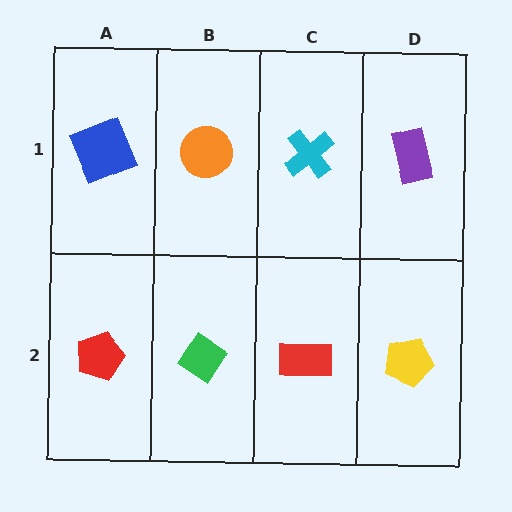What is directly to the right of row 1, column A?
An orange circle.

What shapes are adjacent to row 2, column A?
A blue square (row 1, column A), a green diamond (row 2, column B).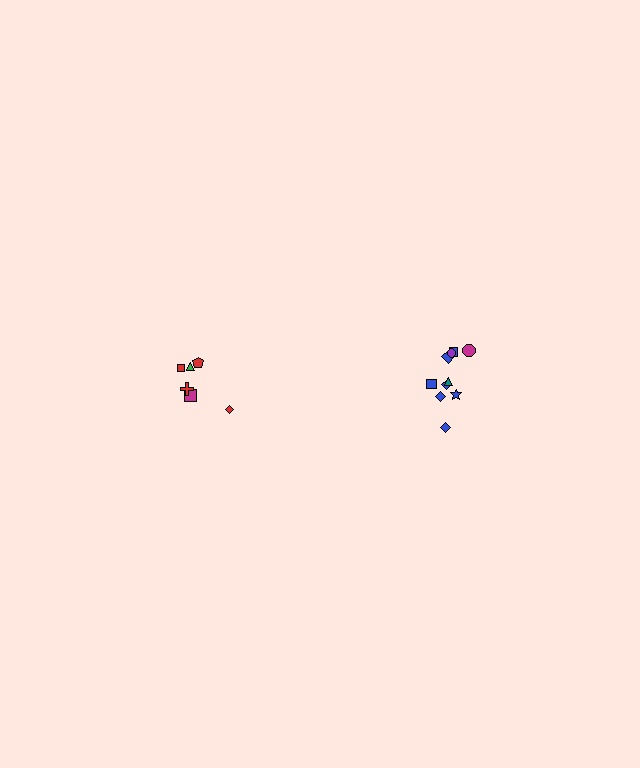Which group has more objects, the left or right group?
The right group.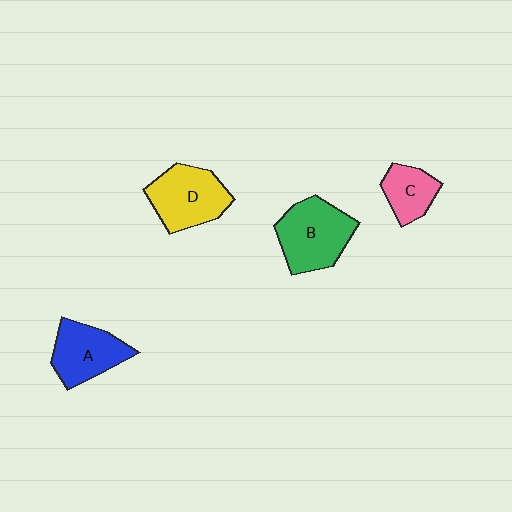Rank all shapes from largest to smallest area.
From largest to smallest: B (green), D (yellow), A (blue), C (pink).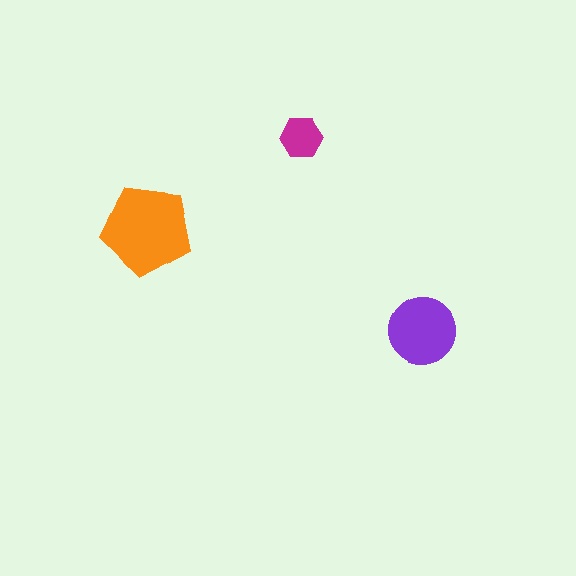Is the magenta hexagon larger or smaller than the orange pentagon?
Smaller.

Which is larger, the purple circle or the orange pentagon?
The orange pentagon.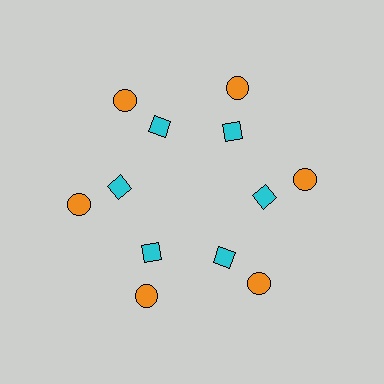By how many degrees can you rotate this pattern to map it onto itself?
The pattern maps onto itself every 60 degrees of rotation.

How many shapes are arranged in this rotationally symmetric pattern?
There are 12 shapes, arranged in 6 groups of 2.